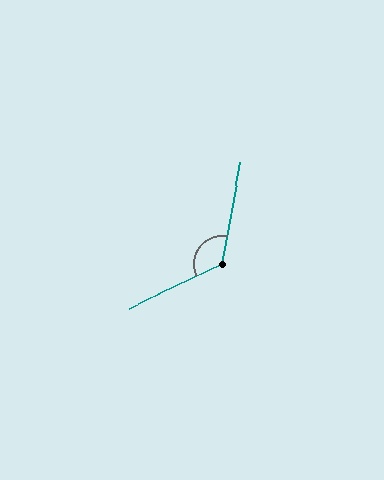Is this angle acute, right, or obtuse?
It is obtuse.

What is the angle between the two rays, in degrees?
Approximately 126 degrees.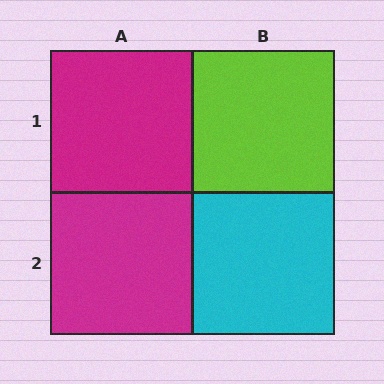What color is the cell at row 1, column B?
Lime.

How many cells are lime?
1 cell is lime.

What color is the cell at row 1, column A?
Magenta.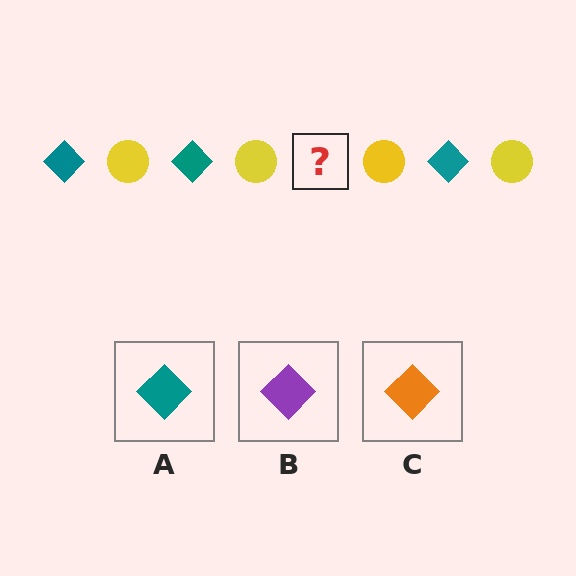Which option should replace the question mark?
Option A.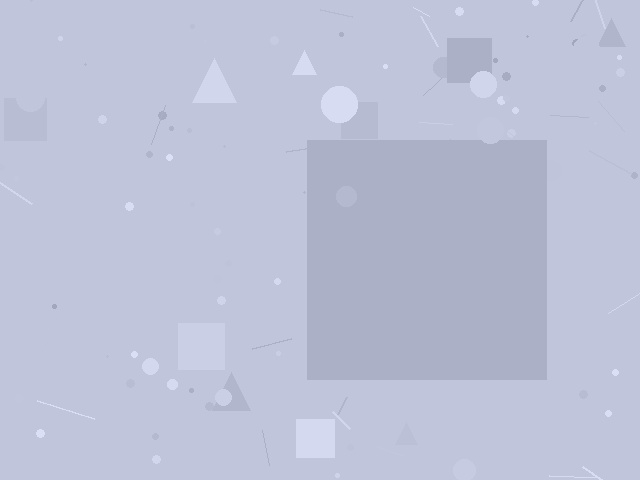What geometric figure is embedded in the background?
A square is embedded in the background.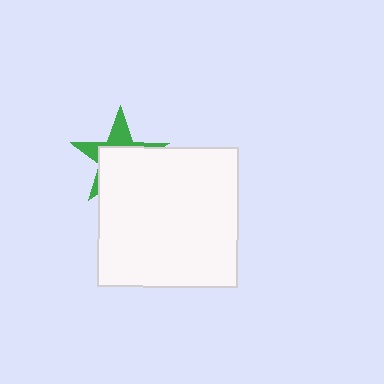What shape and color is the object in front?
The object in front is a white square.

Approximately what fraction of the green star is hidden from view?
Roughly 63% of the green star is hidden behind the white square.